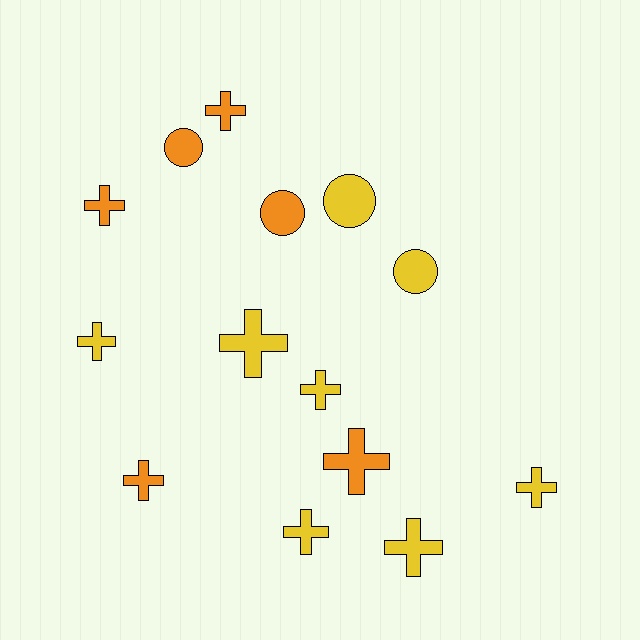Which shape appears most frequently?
Cross, with 10 objects.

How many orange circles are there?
There are 2 orange circles.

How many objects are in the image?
There are 14 objects.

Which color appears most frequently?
Yellow, with 8 objects.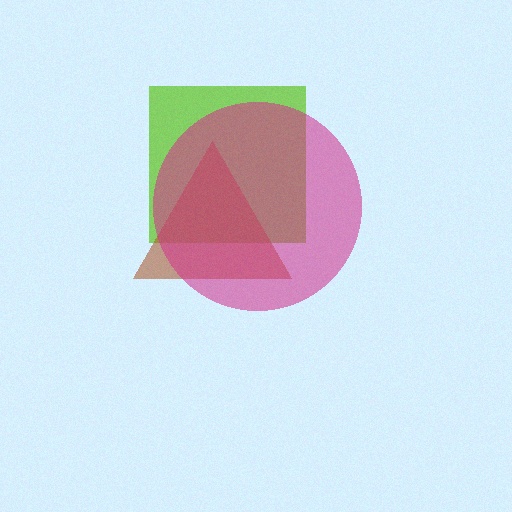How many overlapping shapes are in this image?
There are 3 overlapping shapes in the image.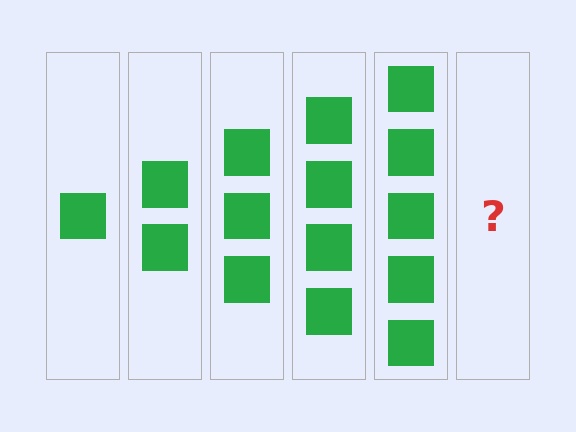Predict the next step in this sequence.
The next step is 6 squares.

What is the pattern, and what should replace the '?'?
The pattern is that each step adds one more square. The '?' should be 6 squares.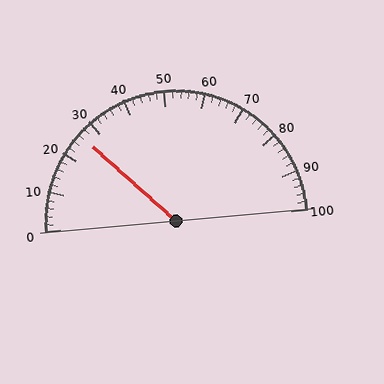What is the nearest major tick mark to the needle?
The nearest major tick mark is 30.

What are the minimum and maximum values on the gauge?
The gauge ranges from 0 to 100.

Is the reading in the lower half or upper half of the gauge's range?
The reading is in the lower half of the range (0 to 100).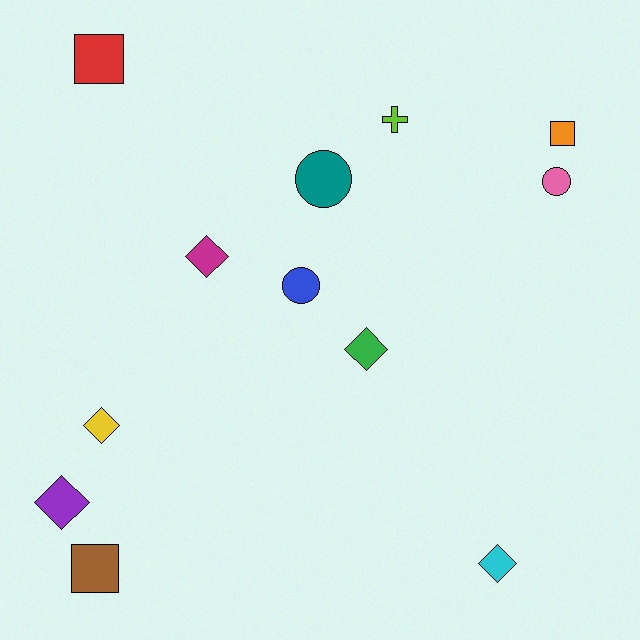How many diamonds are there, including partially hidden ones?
There are 5 diamonds.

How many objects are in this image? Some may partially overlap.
There are 12 objects.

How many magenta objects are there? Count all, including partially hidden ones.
There is 1 magenta object.